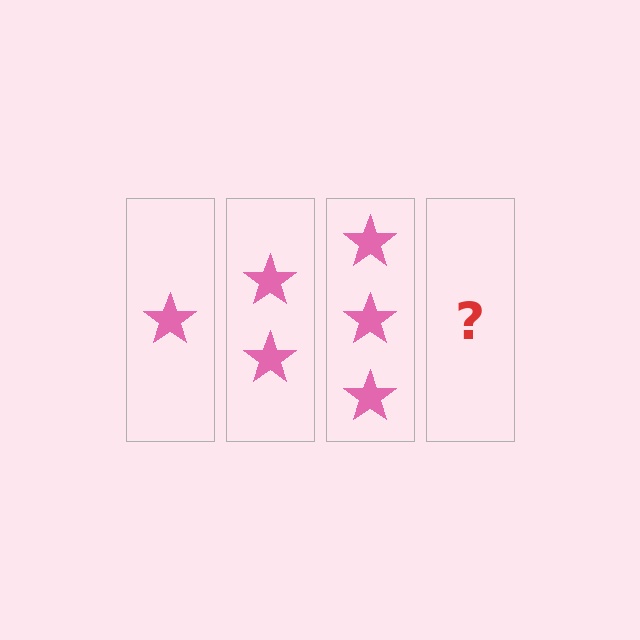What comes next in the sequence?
The next element should be 4 stars.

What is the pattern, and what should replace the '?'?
The pattern is that each step adds one more star. The '?' should be 4 stars.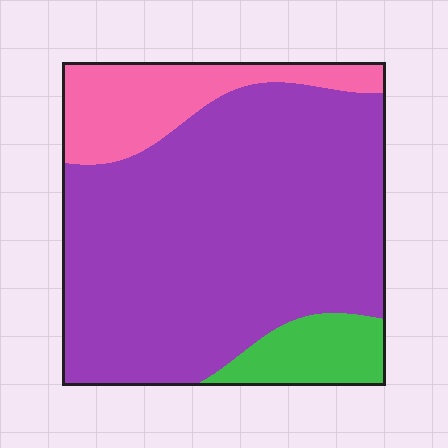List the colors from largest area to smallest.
From largest to smallest: purple, pink, green.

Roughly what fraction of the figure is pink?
Pink takes up about one sixth (1/6) of the figure.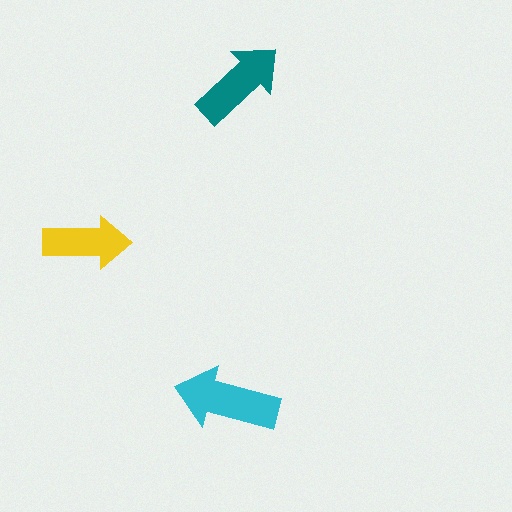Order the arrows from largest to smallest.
the cyan one, the teal one, the yellow one.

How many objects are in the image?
There are 3 objects in the image.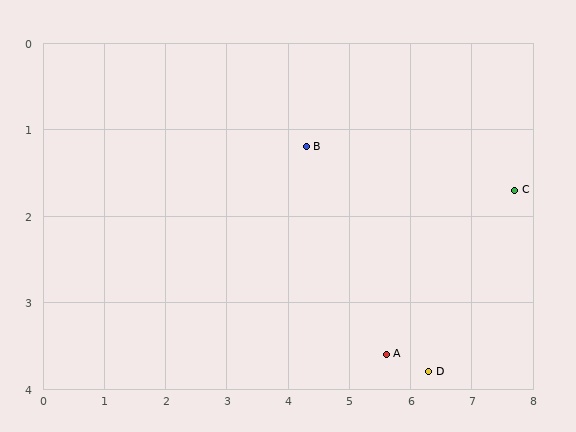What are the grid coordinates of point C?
Point C is at approximately (7.7, 1.7).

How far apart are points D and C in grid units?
Points D and C are about 2.5 grid units apart.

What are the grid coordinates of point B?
Point B is at approximately (4.3, 1.2).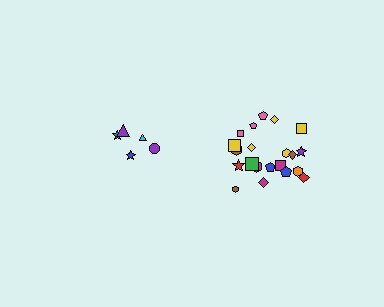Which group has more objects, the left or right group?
The right group.